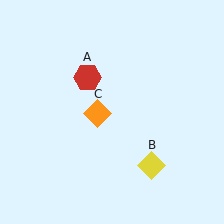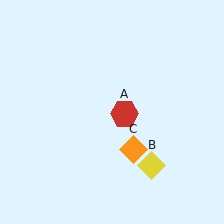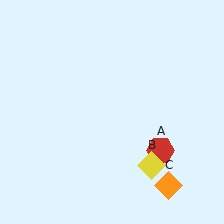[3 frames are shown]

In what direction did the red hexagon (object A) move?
The red hexagon (object A) moved down and to the right.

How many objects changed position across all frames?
2 objects changed position: red hexagon (object A), orange diamond (object C).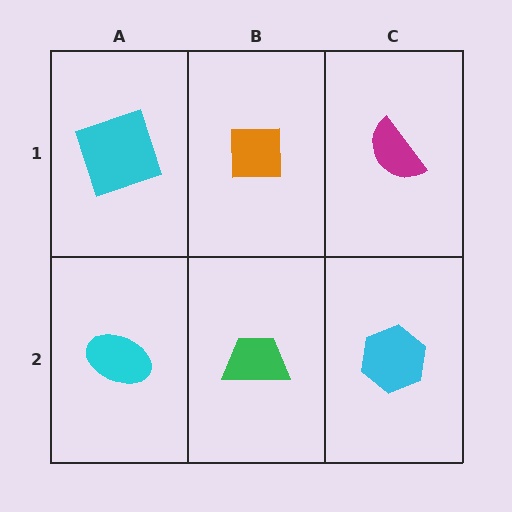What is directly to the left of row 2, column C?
A green trapezoid.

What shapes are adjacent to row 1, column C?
A cyan hexagon (row 2, column C), an orange square (row 1, column B).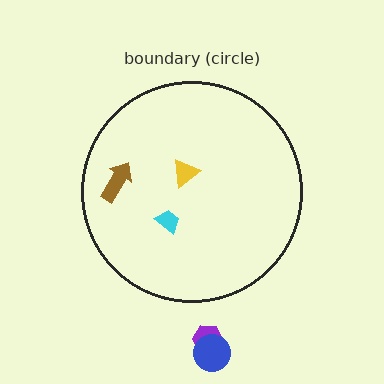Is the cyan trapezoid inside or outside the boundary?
Inside.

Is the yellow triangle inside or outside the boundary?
Inside.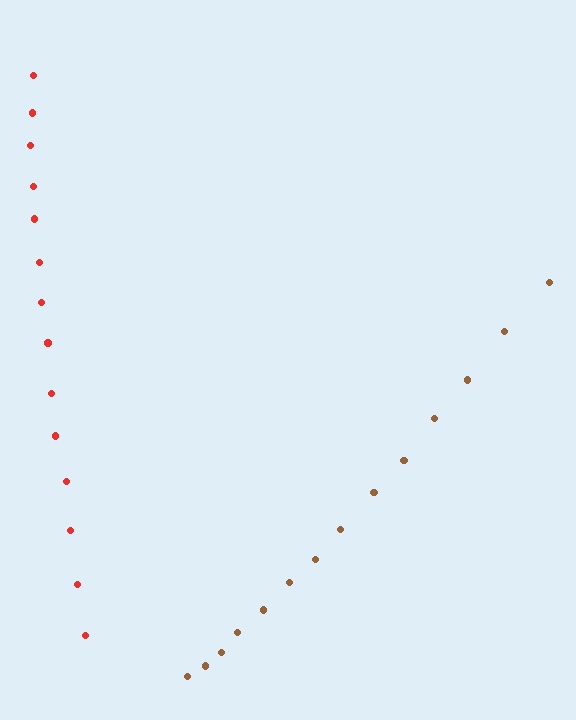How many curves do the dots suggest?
There are 2 distinct paths.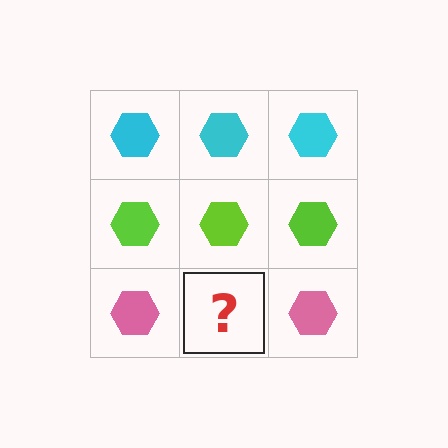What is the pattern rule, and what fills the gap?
The rule is that each row has a consistent color. The gap should be filled with a pink hexagon.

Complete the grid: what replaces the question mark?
The question mark should be replaced with a pink hexagon.